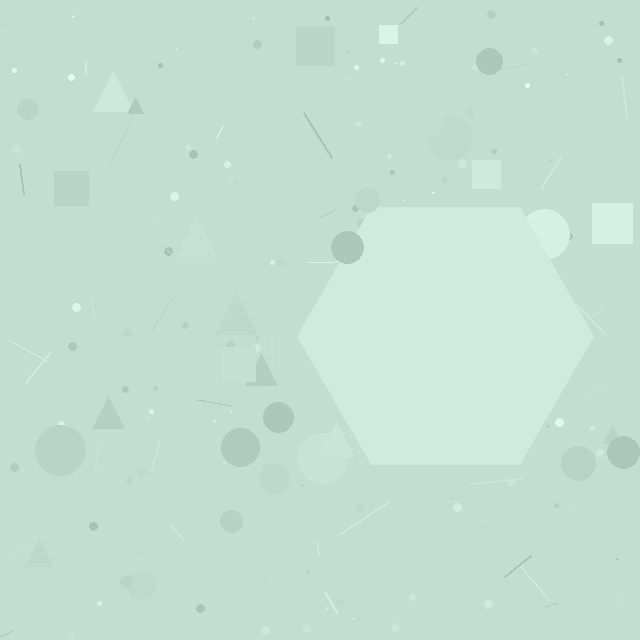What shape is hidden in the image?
A hexagon is hidden in the image.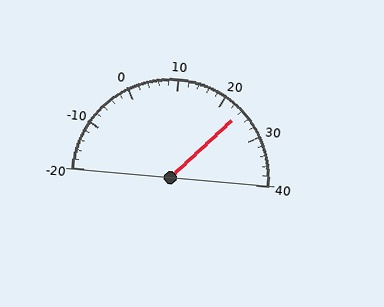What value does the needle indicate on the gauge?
The needle indicates approximately 24.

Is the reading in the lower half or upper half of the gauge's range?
The reading is in the upper half of the range (-20 to 40).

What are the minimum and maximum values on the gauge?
The gauge ranges from -20 to 40.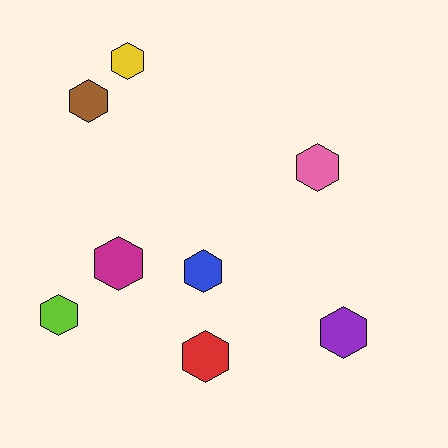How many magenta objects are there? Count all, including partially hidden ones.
There is 1 magenta object.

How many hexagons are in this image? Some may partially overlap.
There are 8 hexagons.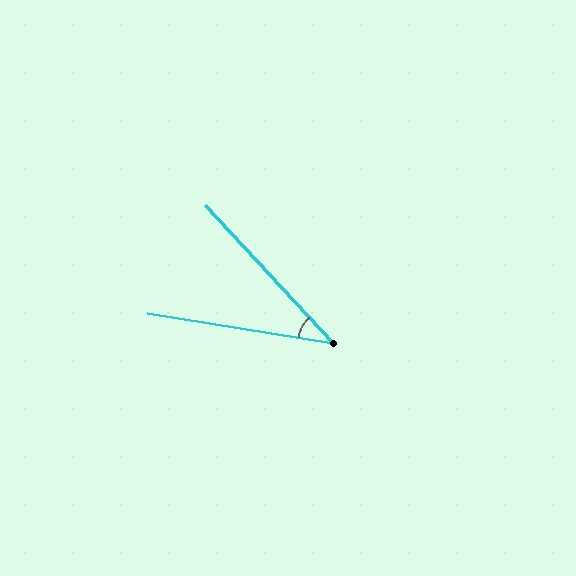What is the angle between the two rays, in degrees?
Approximately 38 degrees.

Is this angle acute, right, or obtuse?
It is acute.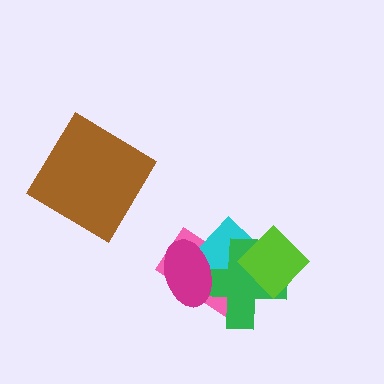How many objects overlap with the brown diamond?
0 objects overlap with the brown diamond.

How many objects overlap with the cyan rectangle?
4 objects overlap with the cyan rectangle.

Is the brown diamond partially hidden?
No, no other shape covers it.